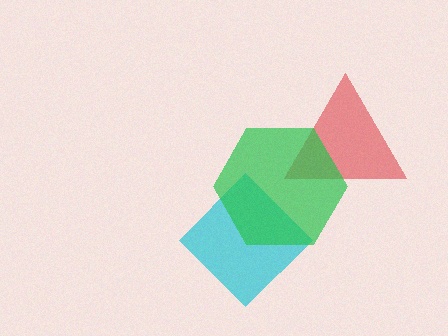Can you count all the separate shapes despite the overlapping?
Yes, there are 3 separate shapes.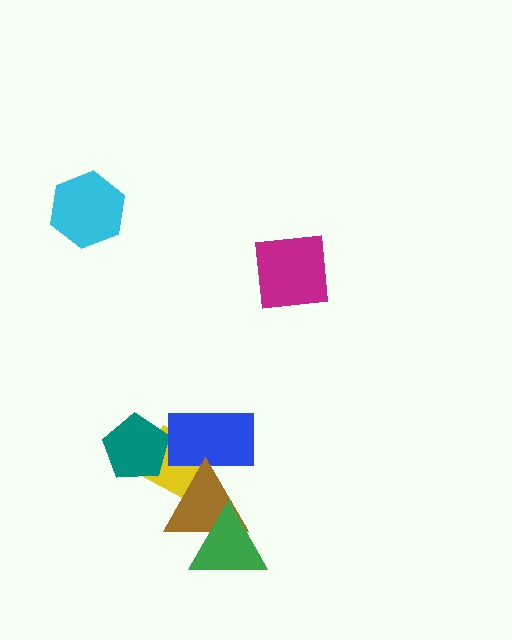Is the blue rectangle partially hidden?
Yes, it is partially covered by another shape.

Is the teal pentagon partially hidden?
No, no other shape covers it.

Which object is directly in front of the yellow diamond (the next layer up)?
The teal pentagon is directly in front of the yellow diamond.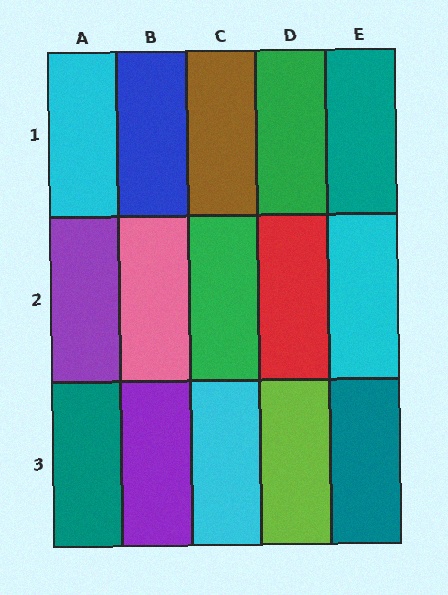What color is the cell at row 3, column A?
Teal.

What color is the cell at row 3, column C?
Cyan.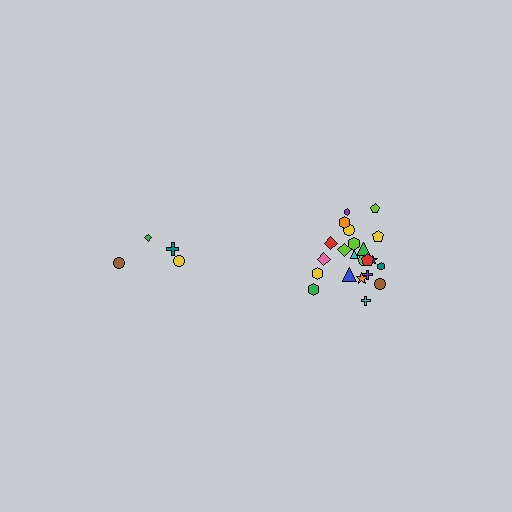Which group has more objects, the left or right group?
The right group.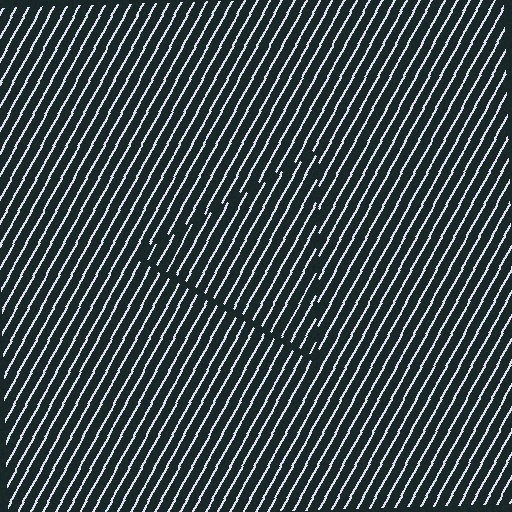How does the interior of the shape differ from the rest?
The interior of the shape contains the same grating, shifted by half a period — the contour is defined by the phase discontinuity where line-ends from the inner and outer gratings abut.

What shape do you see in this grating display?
An illusory triangle. The interior of the shape contains the same grating, shifted by half a period — the contour is defined by the phase discontinuity where line-ends from the inner and outer gratings abut.